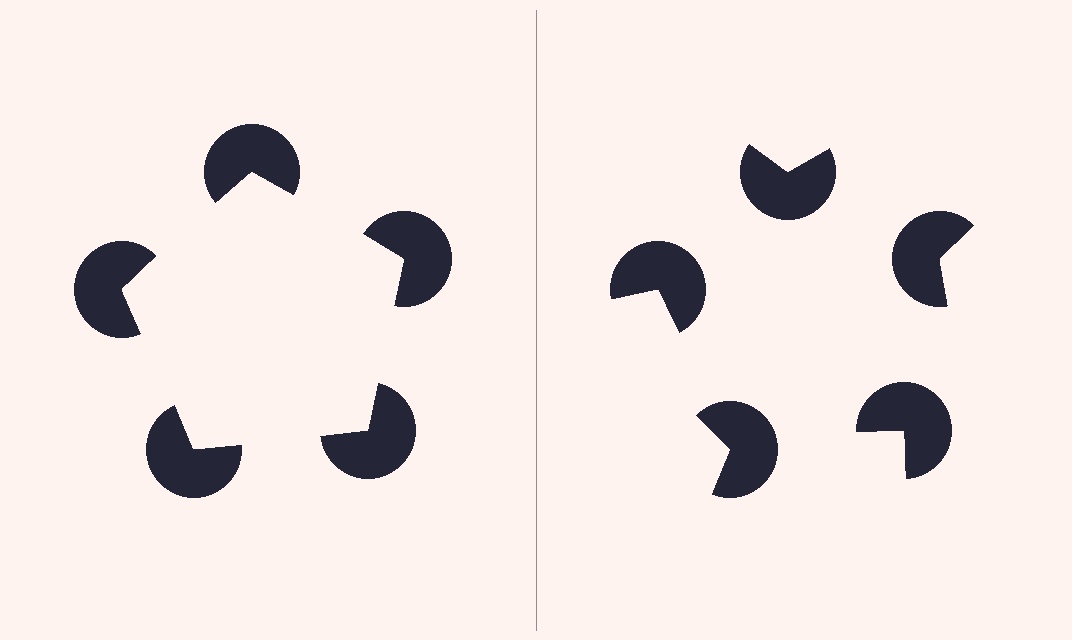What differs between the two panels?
The pac-man discs are positioned identically on both sides; only the wedge orientations differ. On the left they align to a pentagon; on the right they are misaligned.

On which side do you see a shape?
An illusory pentagon appears on the left side. On the right side the wedge cuts are rotated, so no coherent shape forms.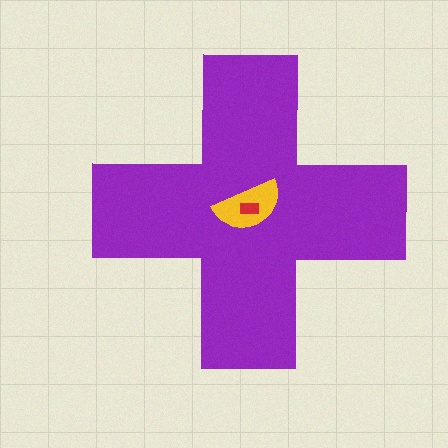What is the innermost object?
The red rectangle.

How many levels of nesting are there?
3.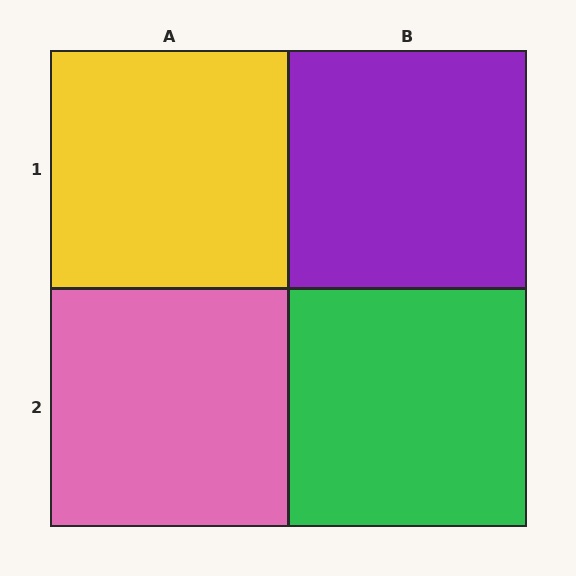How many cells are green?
1 cell is green.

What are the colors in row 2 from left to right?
Pink, green.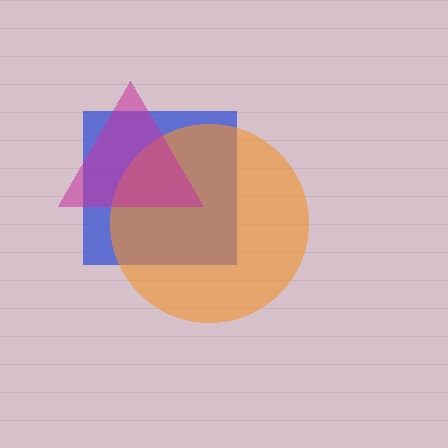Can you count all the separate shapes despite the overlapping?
Yes, there are 3 separate shapes.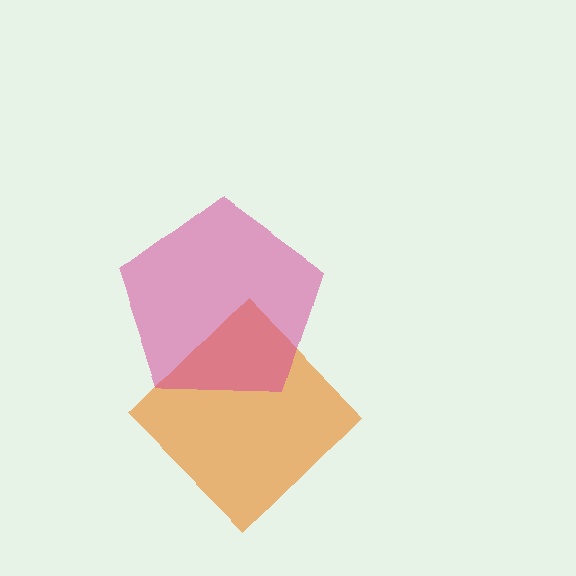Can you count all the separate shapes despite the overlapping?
Yes, there are 2 separate shapes.